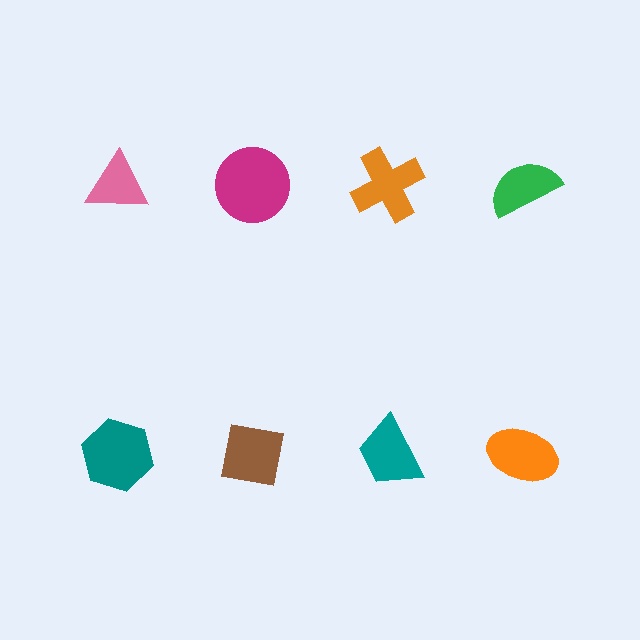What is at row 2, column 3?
A teal trapezoid.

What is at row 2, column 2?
A brown square.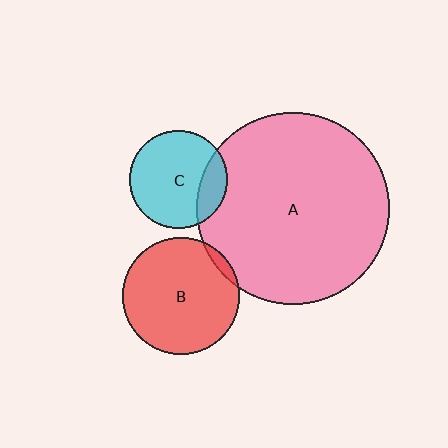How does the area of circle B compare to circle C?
Approximately 1.4 times.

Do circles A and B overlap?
Yes.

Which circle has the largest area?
Circle A (pink).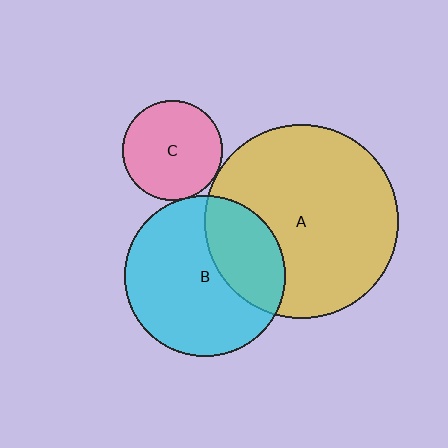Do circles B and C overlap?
Yes.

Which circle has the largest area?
Circle A (yellow).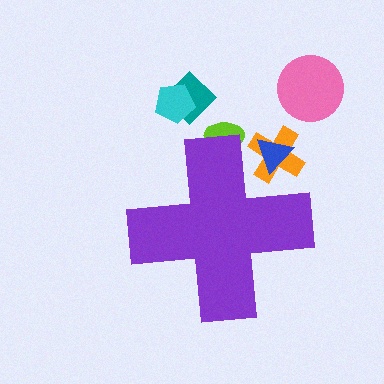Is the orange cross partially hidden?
Yes, the orange cross is partially hidden behind the purple cross.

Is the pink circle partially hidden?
No, the pink circle is fully visible.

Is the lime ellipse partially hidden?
Yes, the lime ellipse is partially hidden behind the purple cross.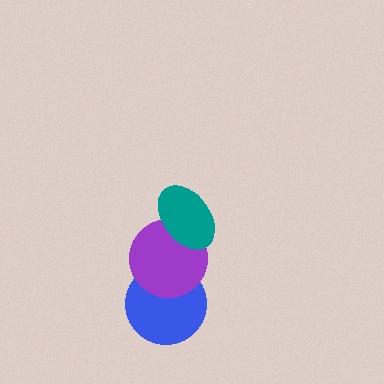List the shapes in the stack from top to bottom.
From top to bottom: the teal ellipse, the purple circle, the blue circle.